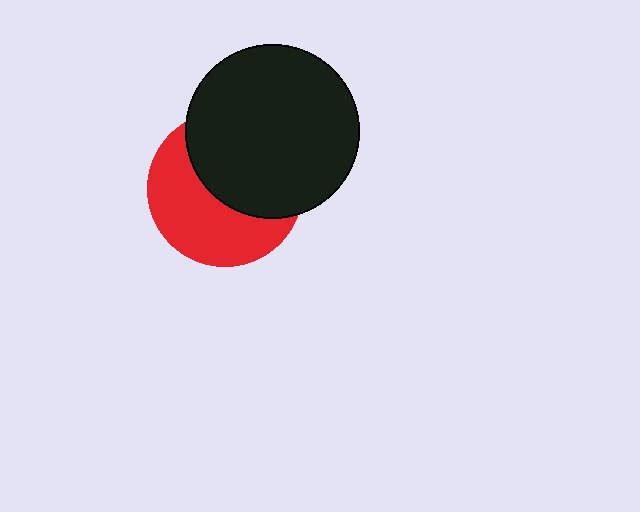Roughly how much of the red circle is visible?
About half of it is visible (roughly 50%).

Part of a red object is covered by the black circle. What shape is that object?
It is a circle.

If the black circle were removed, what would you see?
You would see the complete red circle.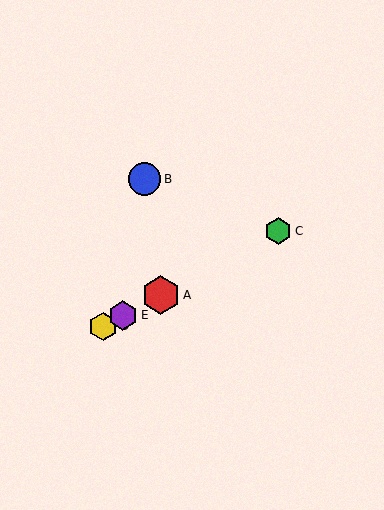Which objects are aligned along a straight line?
Objects A, C, D, E are aligned along a straight line.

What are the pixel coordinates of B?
Object B is at (145, 179).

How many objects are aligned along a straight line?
4 objects (A, C, D, E) are aligned along a straight line.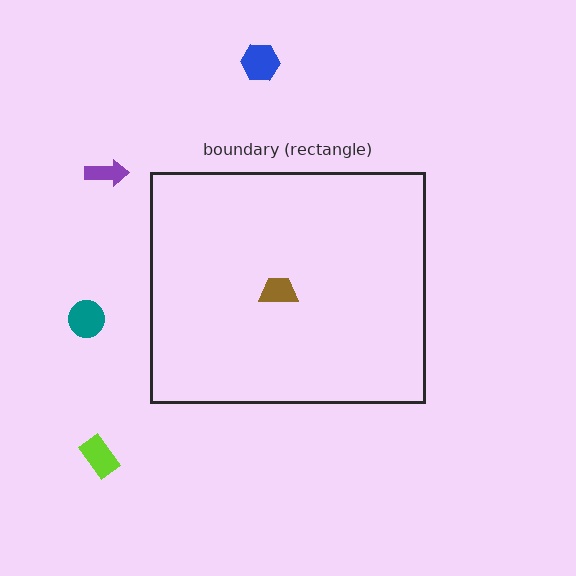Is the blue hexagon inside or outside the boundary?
Outside.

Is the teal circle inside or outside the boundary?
Outside.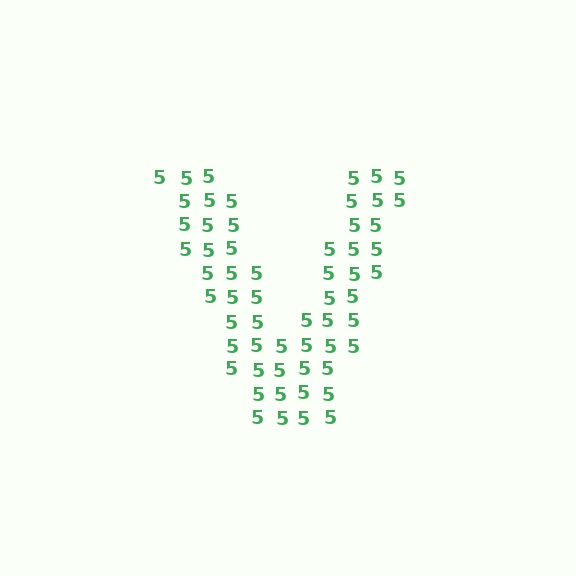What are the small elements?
The small elements are digit 5's.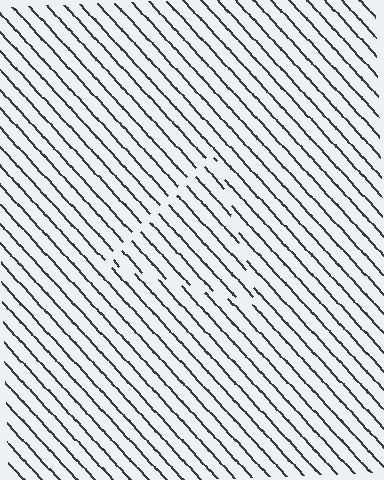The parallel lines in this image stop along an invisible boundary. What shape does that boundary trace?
An illusory triangle. The interior of the shape contains the same grating, shifted by half a period — the contour is defined by the phase discontinuity where line-ends from the inner and outer gratings abut.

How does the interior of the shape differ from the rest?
The interior of the shape contains the same grating, shifted by half a period — the contour is defined by the phase discontinuity where line-ends from the inner and outer gratings abut.